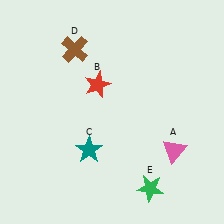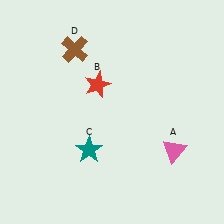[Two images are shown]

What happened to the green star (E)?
The green star (E) was removed in Image 2. It was in the bottom-right area of Image 1.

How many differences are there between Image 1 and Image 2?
There is 1 difference between the two images.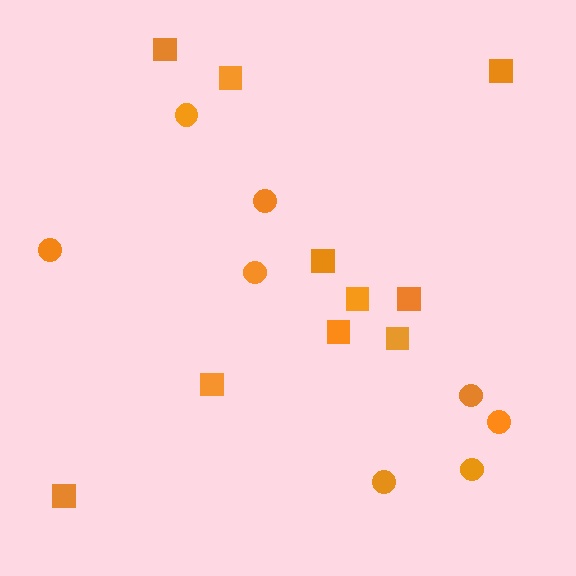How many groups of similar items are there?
There are 2 groups: one group of squares (10) and one group of circles (8).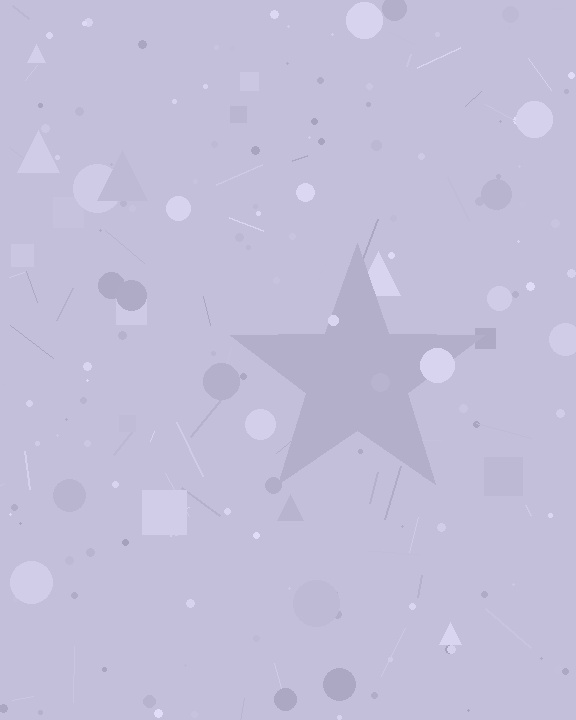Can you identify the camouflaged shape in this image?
The camouflaged shape is a star.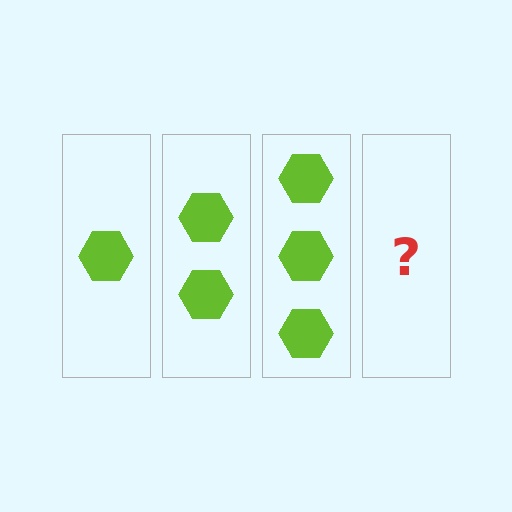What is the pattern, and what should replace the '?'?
The pattern is that each step adds one more hexagon. The '?' should be 4 hexagons.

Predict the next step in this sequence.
The next step is 4 hexagons.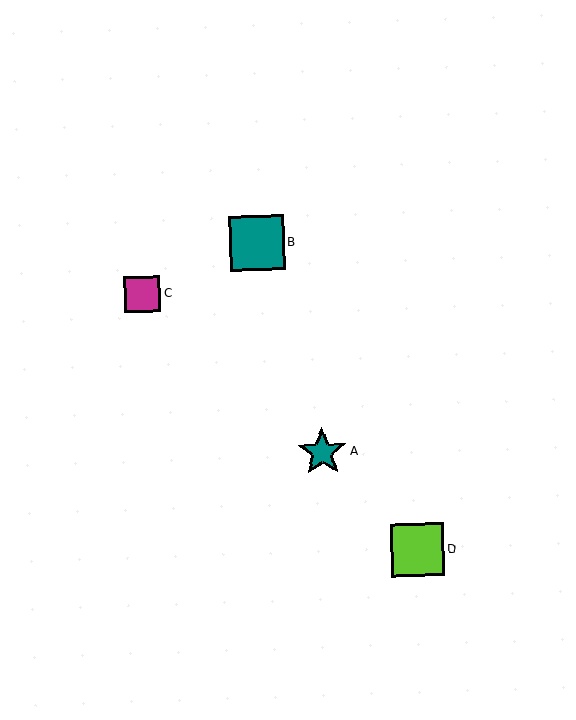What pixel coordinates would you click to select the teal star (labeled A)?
Click at (322, 452) to select the teal star A.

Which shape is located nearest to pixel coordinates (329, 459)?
The teal star (labeled A) at (322, 452) is nearest to that location.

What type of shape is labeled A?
Shape A is a teal star.